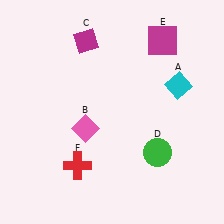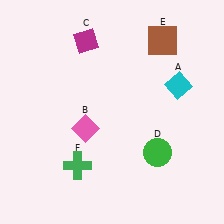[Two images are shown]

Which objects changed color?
E changed from magenta to brown. F changed from red to green.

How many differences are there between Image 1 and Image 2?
There are 2 differences between the two images.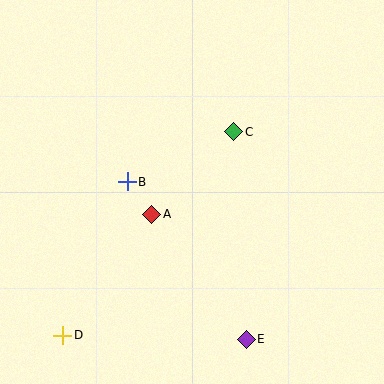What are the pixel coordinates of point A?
Point A is at (152, 214).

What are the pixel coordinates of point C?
Point C is at (234, 132).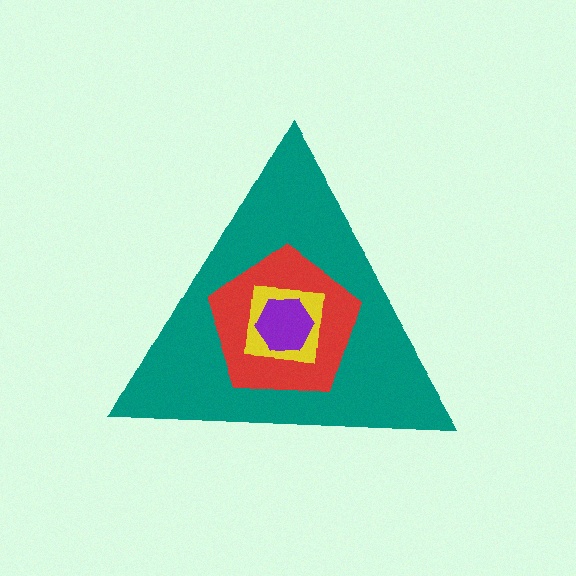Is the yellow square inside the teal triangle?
Yes.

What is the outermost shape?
The teal triangle.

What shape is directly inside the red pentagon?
The yellow square.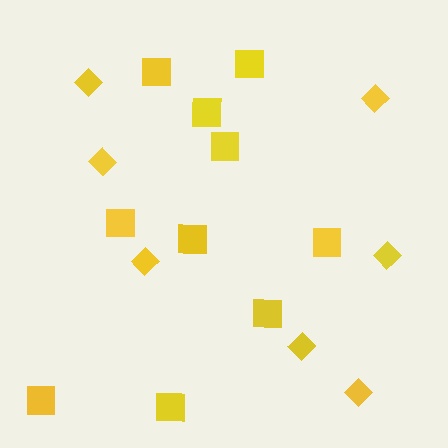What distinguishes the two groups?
There are 2 groups: one group of squares (10) and one group of diamonds (7).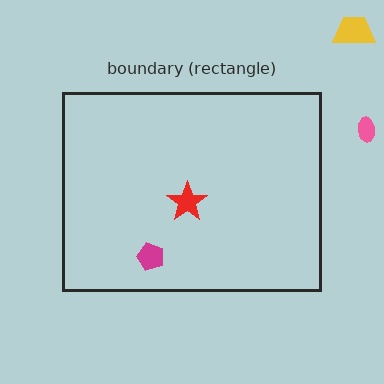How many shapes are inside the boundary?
2 inside, 2 outside.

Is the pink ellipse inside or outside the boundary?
Outside.